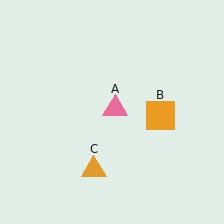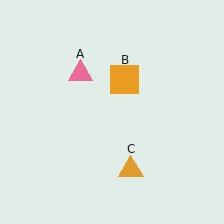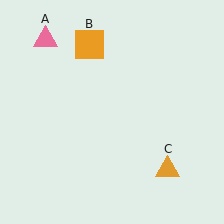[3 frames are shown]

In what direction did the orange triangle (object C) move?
The orange triangle (object C) moved right.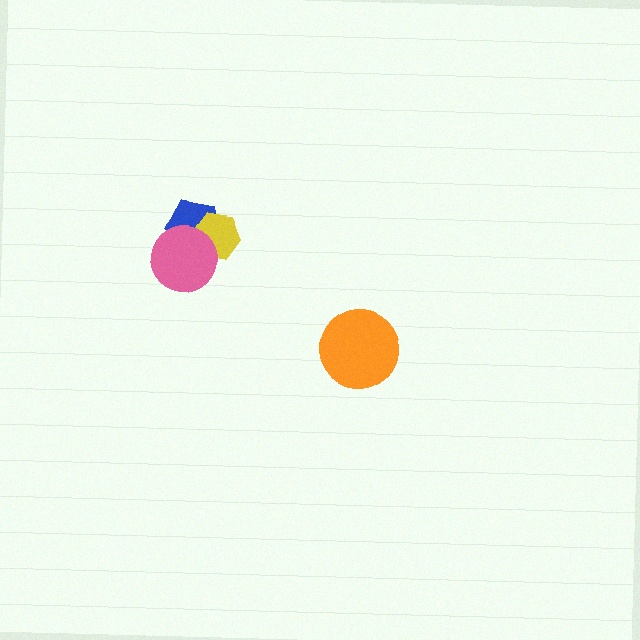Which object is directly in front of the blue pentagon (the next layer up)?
The yellow hexagon is directly in front of the blue pentagon.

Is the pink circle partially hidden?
No, no other shape covers it.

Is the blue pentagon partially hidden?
Yes, it is partially covered by another shape.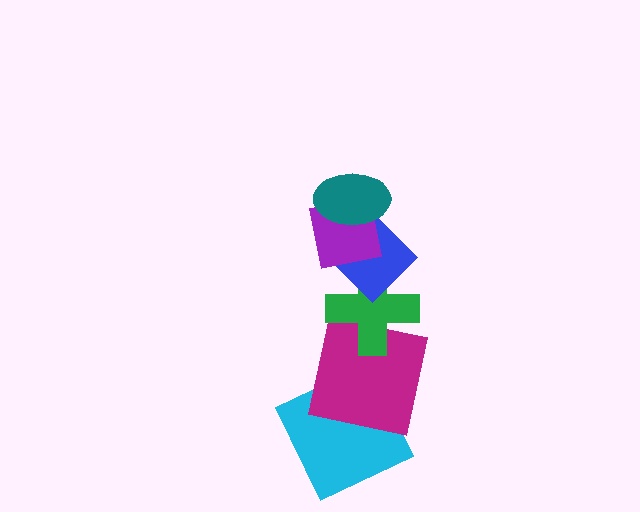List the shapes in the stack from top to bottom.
From top to bottom: the teal ellipse, the purple square, the blue diamond, the green cross, the magenta square, the cyan square.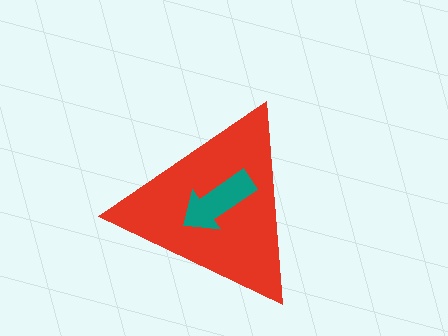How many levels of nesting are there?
2.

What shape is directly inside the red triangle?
The teal arrow.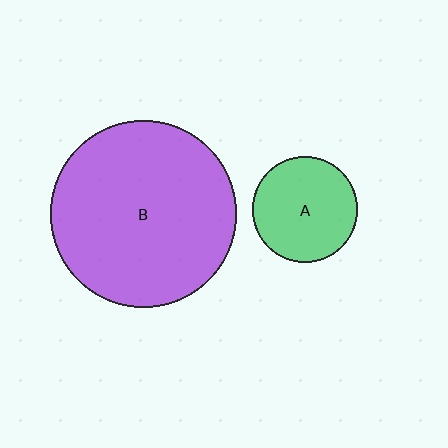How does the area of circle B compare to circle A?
Approximately 3.1 times.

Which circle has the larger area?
Circle B (purple).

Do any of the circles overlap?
No, none of the circles overlap.